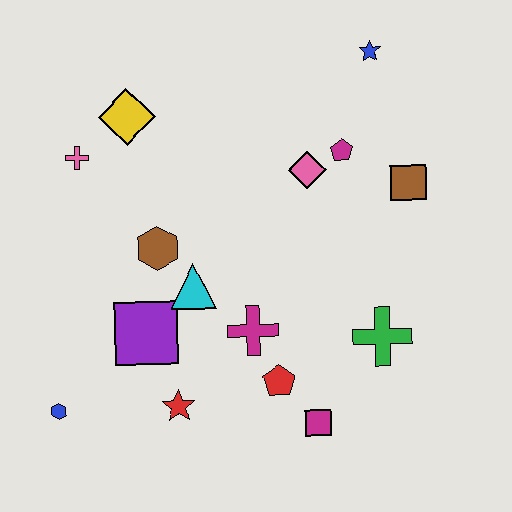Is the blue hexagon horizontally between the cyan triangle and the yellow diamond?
No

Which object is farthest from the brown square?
The blue hexagon is farthest from the brown square.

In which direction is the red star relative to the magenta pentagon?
The red star is below the magenta pentagon.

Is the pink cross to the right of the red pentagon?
No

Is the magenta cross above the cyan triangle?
No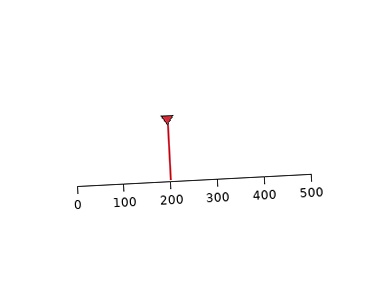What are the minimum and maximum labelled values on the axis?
The axis runs from 0 to 500.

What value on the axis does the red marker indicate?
The marker indicates approximately 200.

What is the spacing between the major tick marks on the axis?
The major ticks are spaced 100 apart.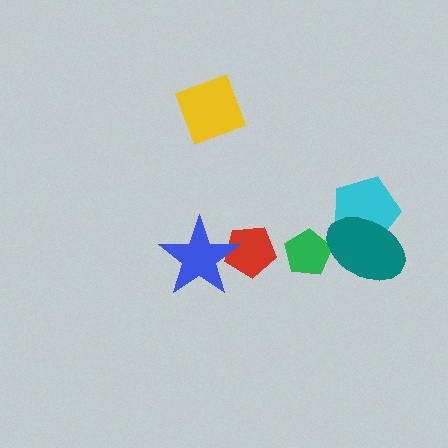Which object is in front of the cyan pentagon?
The teal ellipse is in front of the cyan pentagon.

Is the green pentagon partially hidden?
Yes, it is partially covered by another shape.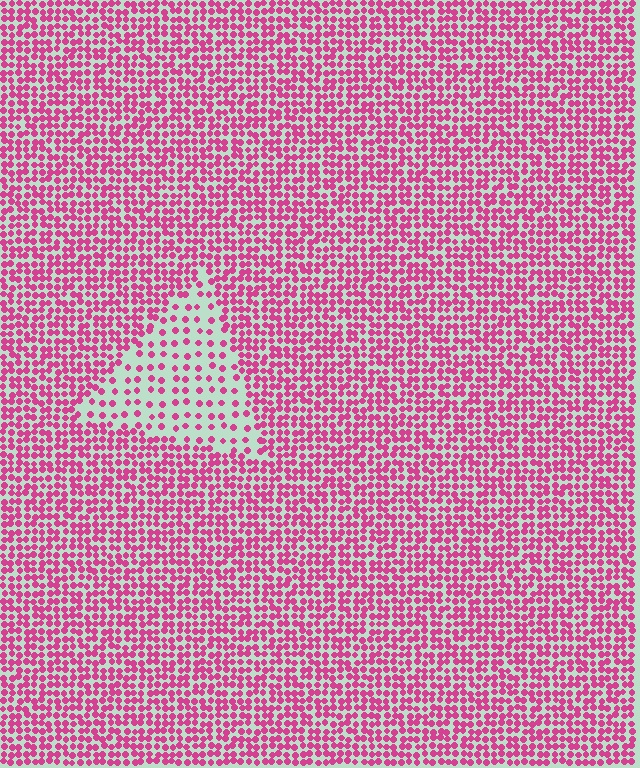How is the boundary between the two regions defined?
The boundary is defined by a change in element density (approximately 2.5x ratio). All elements are the same color, size, and shape.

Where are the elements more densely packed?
The elements are more densely packed outside the triangle boundary.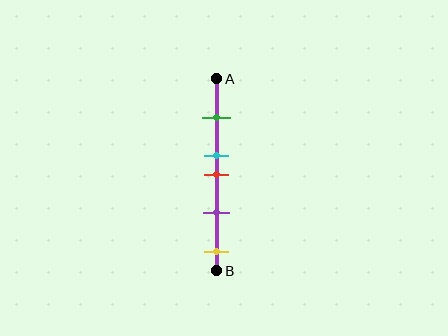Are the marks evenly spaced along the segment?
No, the marks are not evenly spaced.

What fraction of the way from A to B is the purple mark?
The purple mark is approximately 70% (0.7) of the way from A to B.